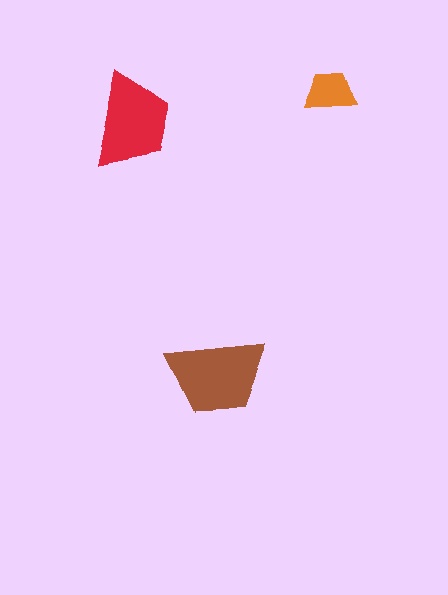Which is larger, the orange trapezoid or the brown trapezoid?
The brown one.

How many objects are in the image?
There are 3 objects in the image.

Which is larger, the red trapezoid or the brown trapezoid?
The brown one.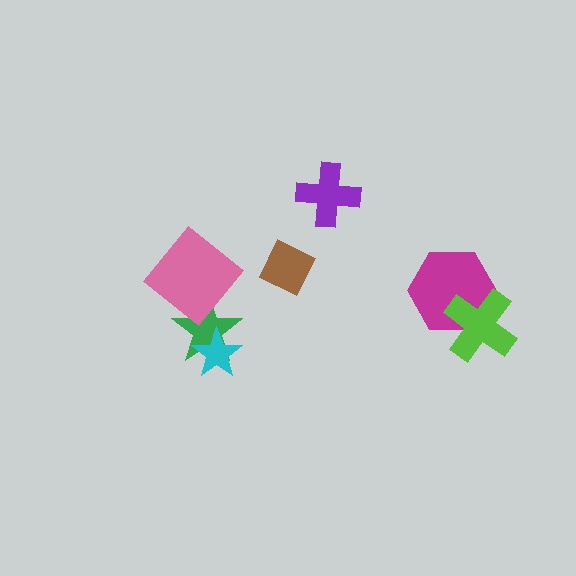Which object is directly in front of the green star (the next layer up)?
The cyan star is directly in front of the green star.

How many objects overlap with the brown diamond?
0 objects overlap with the brown diamond.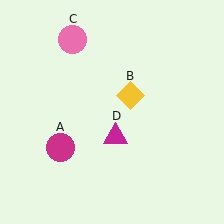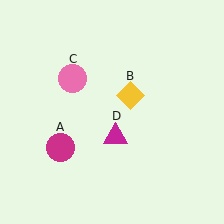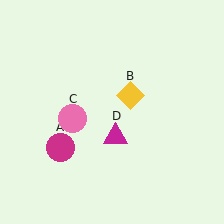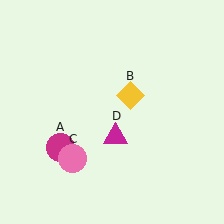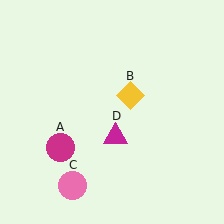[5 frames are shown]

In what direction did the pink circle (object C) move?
The pink circle (object C) moved down.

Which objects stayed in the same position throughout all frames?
Magenta circle (object A) and yellow diamond (object B) and magenta triangle (object D) remained stationary.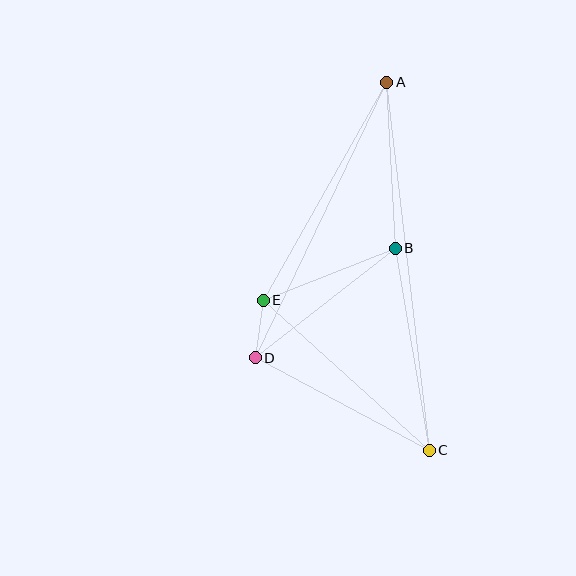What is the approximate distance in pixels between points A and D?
The distance between A and D is approximately 305 pixels.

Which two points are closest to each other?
Points D and E are closest to each other.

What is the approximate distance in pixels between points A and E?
The distance between A and E is approximately 250 pixels.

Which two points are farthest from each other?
Points A and C are farthest from each other.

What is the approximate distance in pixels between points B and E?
The distance between B and E is approximately 142 pixels.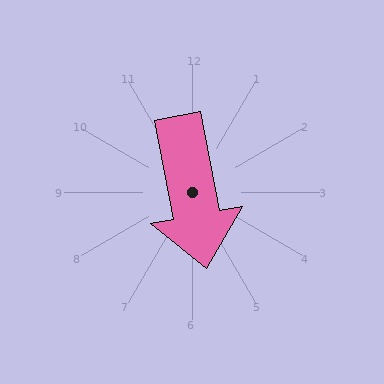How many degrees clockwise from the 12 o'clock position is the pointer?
Approximately 169 degrees.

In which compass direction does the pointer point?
South.